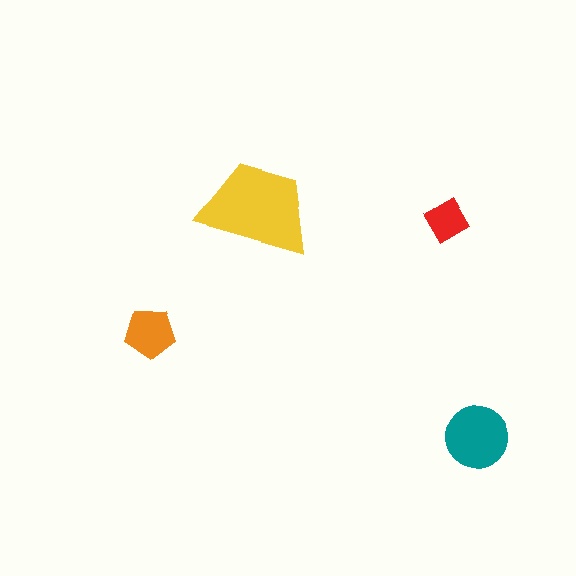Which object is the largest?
The yellow trapezoid.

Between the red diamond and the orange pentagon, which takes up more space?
The orange pentagon.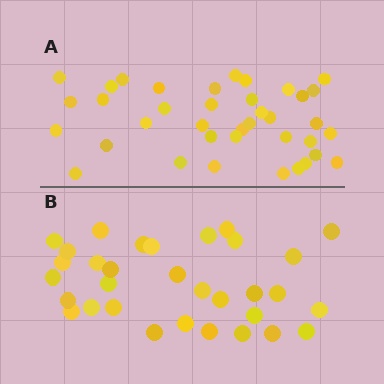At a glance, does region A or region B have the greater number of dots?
Region A (the top region) has more dots.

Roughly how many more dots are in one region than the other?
Region A has about 6 more dots than region B.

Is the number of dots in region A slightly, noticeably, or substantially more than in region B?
Region A has only slightly more — the two regions are fairly close. The ratio is roughly 1.2 to 1.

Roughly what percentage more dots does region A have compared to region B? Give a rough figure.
About 20% more.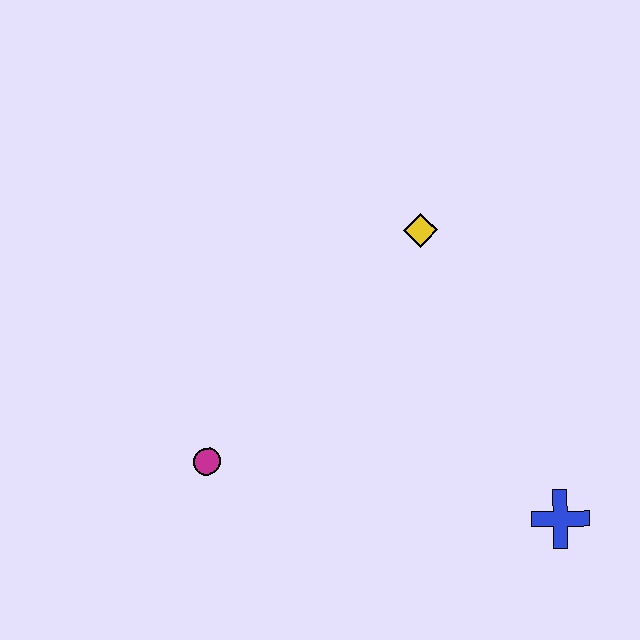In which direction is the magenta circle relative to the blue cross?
The magenta circle is to the left of the blue cross.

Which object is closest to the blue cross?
The yellow diamond is closest to the blue cross.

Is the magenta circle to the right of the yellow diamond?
No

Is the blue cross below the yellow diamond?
Yes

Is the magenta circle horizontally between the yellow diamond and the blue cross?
No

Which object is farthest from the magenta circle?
The blue cross is farthest from the magenta circle.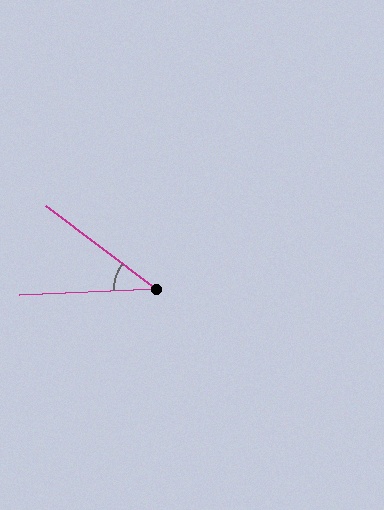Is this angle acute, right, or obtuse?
It is acute.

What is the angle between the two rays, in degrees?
Approximately 39 degrees.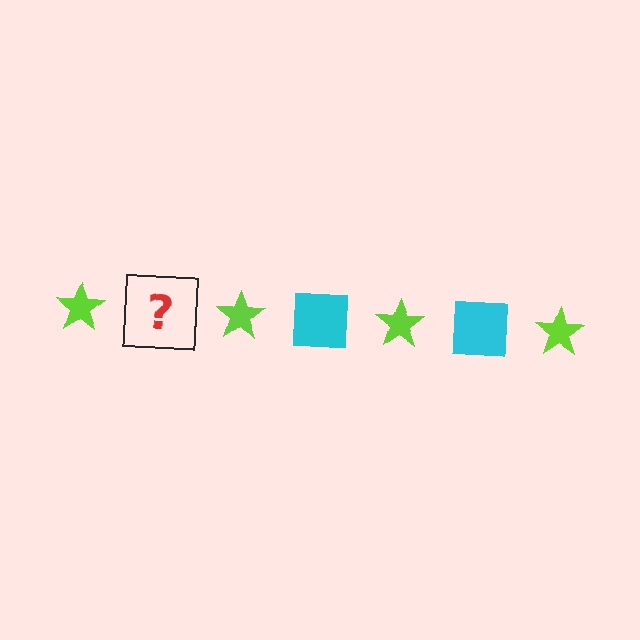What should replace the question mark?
The question mark should be replaced with a cyan square.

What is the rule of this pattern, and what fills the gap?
The rule is that the pattern alternates between lime star and cyan square. The gap should be filled with a cyan square.